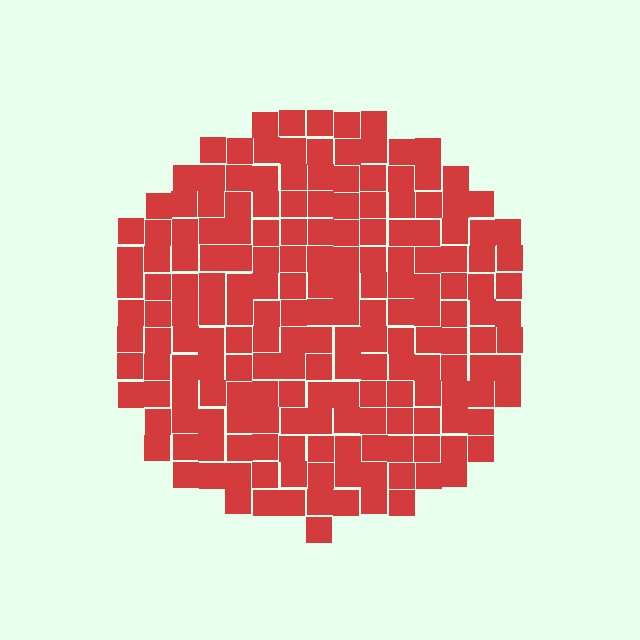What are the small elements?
The small elements are squares.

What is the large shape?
The large shape is a circle.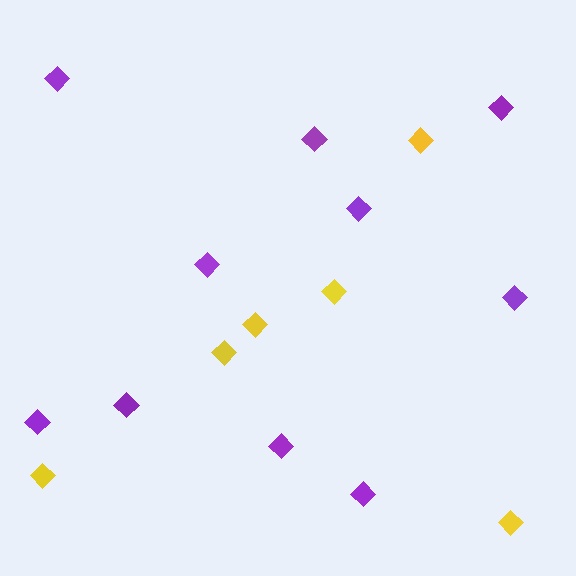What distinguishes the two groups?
There are 2 groups: one group of purple diamonds (10) and one group of yellow diamonds (6).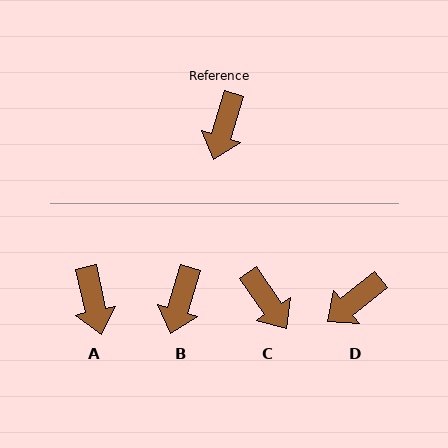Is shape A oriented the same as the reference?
No, it is off by about 30 degrees.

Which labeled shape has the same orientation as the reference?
B.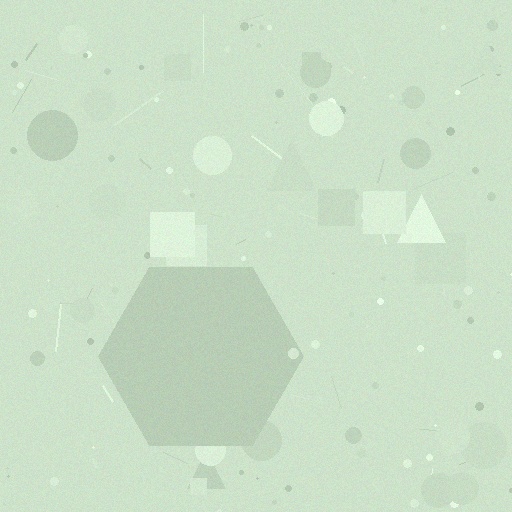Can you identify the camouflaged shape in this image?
The camouflaged shape is a hexagon.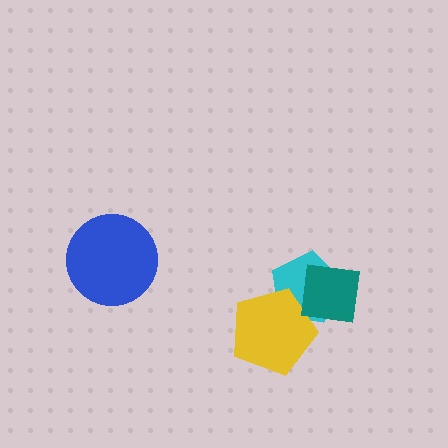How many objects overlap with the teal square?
1 object overlaps with the teal square.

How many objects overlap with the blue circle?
0 objects overlap with the blue circle.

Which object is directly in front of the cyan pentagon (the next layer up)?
The yellow pentagon is directly in front of the cyan pentagon.